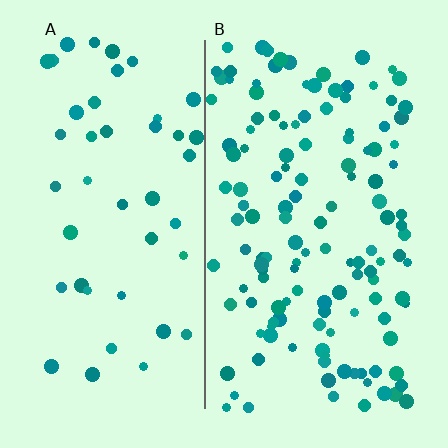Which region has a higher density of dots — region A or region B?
B (the right).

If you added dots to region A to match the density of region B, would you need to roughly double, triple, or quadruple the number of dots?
Approximately triple.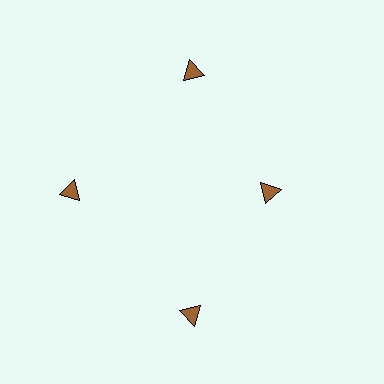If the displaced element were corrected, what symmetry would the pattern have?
It would have 4-fold rotational symmetry — the pattern would map onto itself every 90 degrees.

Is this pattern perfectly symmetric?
No. The 4 brown triangles are arranged in a ring, but one element near the 3 o'clock position is pulled inward toward the center, breaking the 4-fold rotational symmetry.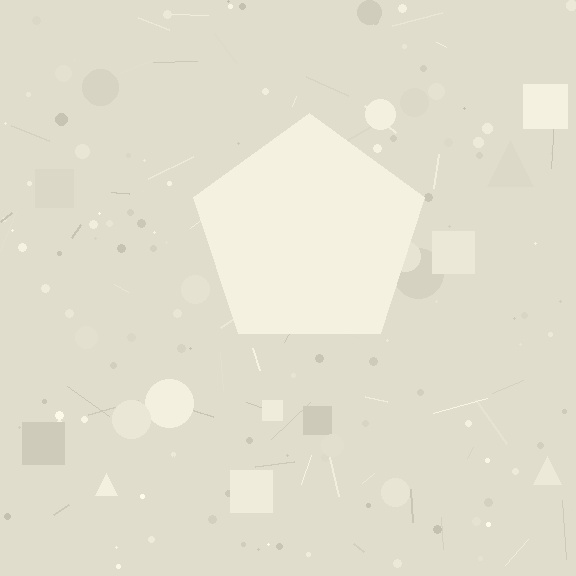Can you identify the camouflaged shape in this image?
The camouflaged shape is a pentagon.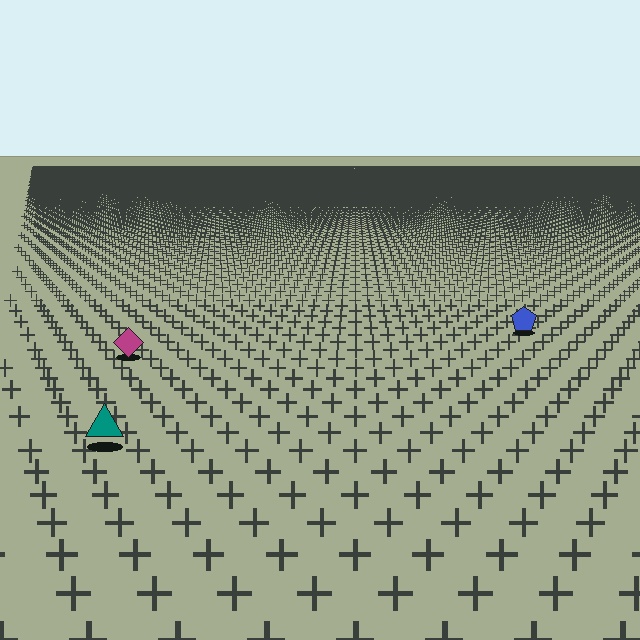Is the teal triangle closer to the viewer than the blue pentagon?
Yes. The teal triangle is closer — you can tell from the texture gradient: the ground texture is coarser near it.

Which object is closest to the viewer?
The teal triangle is closest. The texture marks near it are larger and more spread out.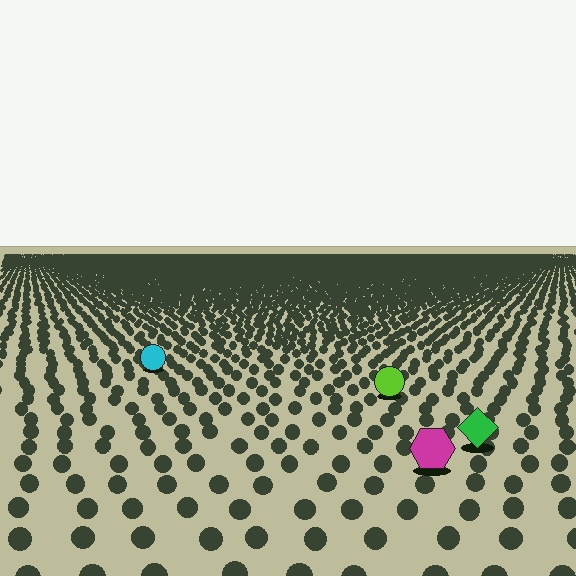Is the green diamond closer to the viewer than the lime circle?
Yes. The green diamond is closer — you can tell from the texture gradient: the ground texture is coarser near it.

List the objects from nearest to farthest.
From nearest to farthest: the magenta hexagon, the green diamond, the lime circle, the cyan circle.